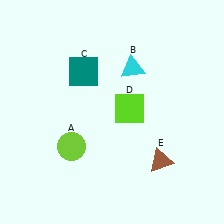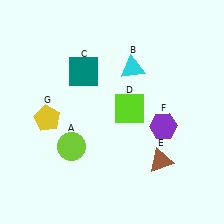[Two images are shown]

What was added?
A purple hexagon (F), a yellow pentagon (G) were added in Image 2.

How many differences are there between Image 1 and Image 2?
There are 2 differences between the two images.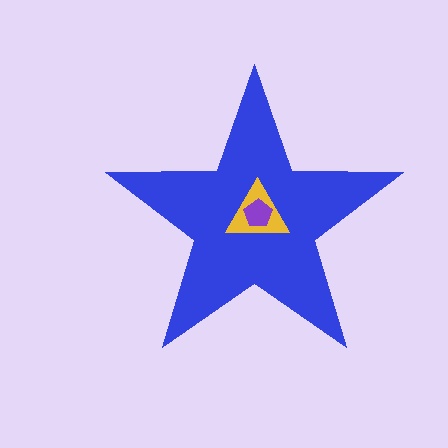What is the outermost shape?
The blue star.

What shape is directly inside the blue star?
The yellow triangle.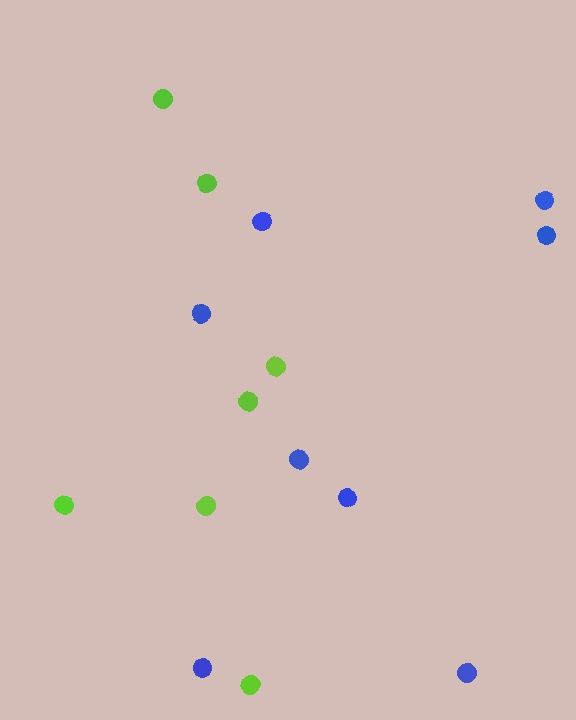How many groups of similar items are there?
There are 2 groups: one group of blue circles (8) and one group of lime circles (7).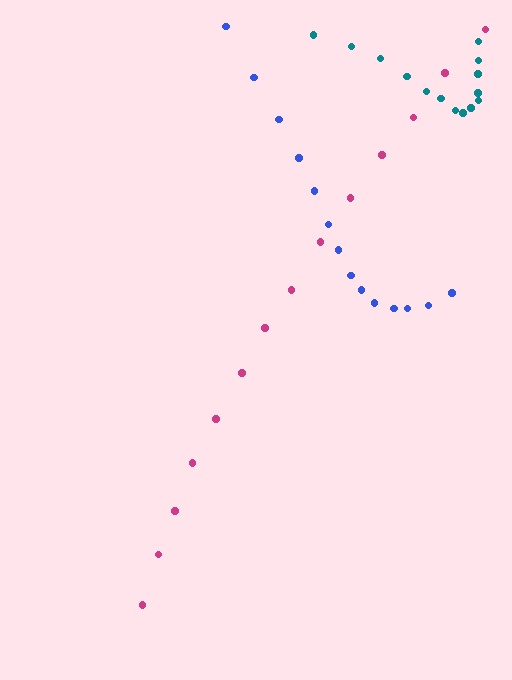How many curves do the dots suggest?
There are 3 distinct paths.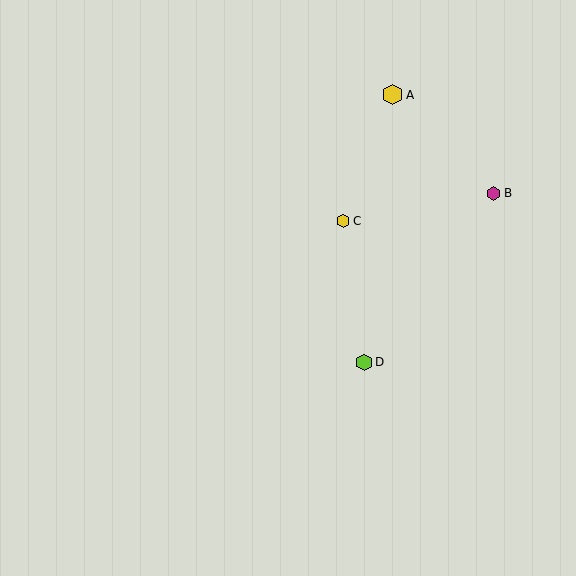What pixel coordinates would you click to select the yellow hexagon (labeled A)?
Click at (393, 95) to select the yellow hexagon A.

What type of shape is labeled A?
Shape A is a yellow hexagon.